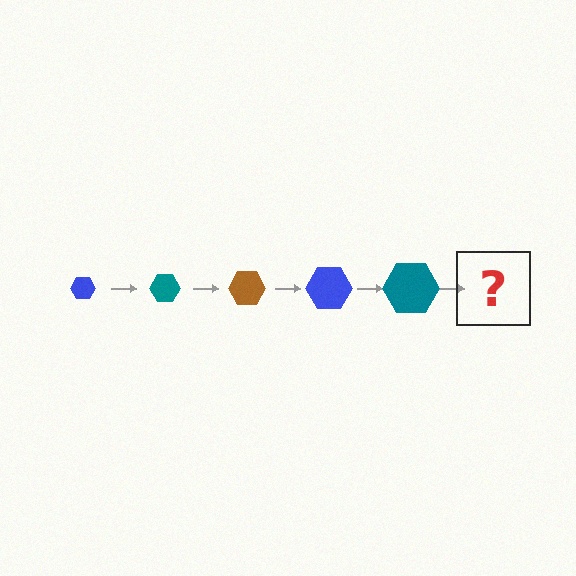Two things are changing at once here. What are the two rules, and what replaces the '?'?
The two rules are that the hexagon grows larger each step and the color cycles through blue, teal, and brown. The '?' should be a brown hexagon, larger than the previous one.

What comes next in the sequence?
The next element should be a brown hexagon, larger than the previous one.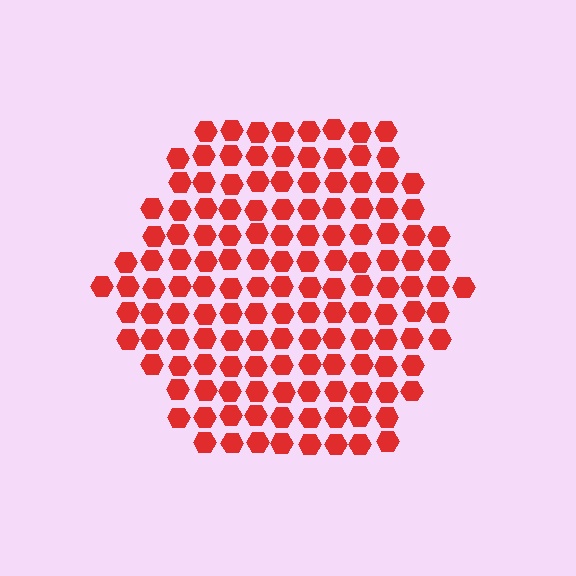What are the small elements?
The small elements are hexagons.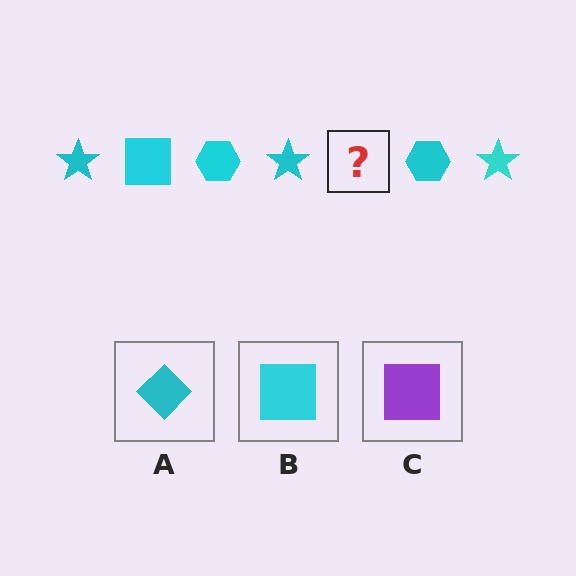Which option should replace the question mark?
Option B.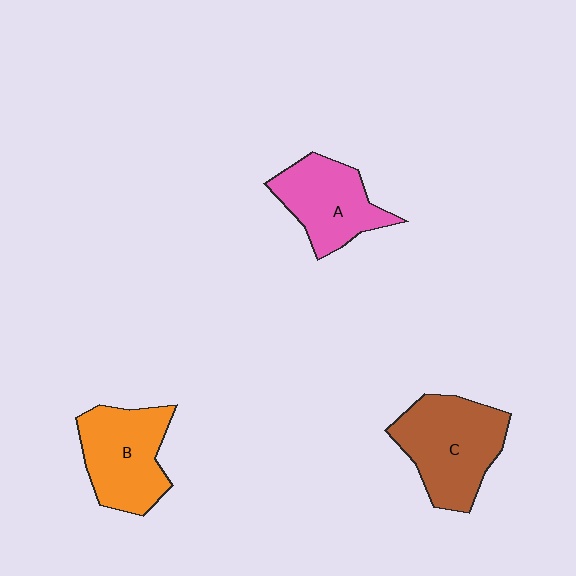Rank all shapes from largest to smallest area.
From largest to smallest: C (brown), B (orange), A (pink).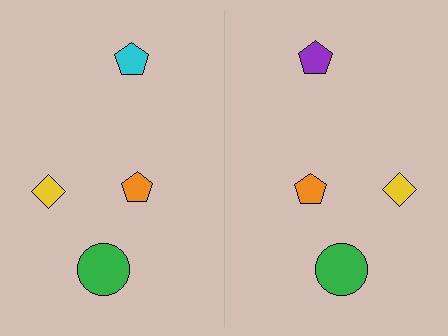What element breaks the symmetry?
The purple pentagon on the right side breaks the symmetry — its mirror counterpart is cyan.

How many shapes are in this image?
There are 8 shapes in this image.